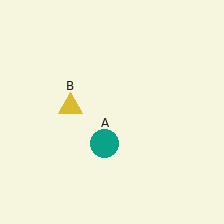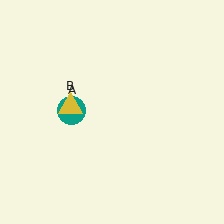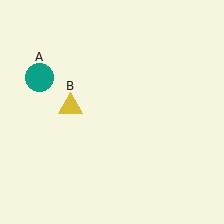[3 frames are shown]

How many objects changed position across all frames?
1 object changed position: teal circle (object A).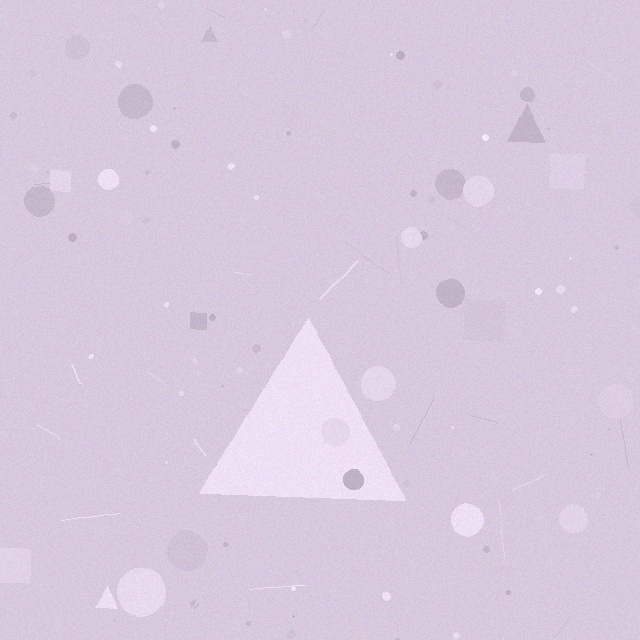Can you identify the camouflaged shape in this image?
The camouflaged shape is a triangle.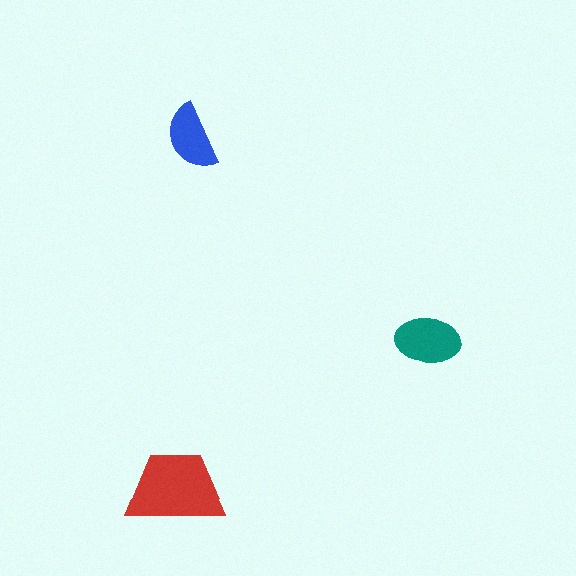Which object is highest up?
The blue semicircle is topmost.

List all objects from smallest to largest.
The blue semicircle, the teal ellipse, the red trapezoid.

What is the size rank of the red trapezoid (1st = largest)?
1st.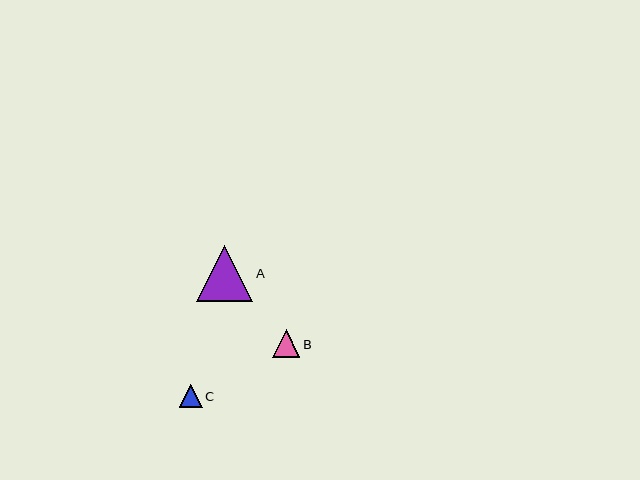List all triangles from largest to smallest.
From largest to smallest: A, B, C.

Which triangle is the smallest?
Triangle C is the smallest with a size of approximately 23 pixels.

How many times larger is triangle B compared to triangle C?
Triangle B is approximately 1.2 times the size of triangle C.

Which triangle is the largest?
Triangle A is the largest with a size of approximately 56 pixels.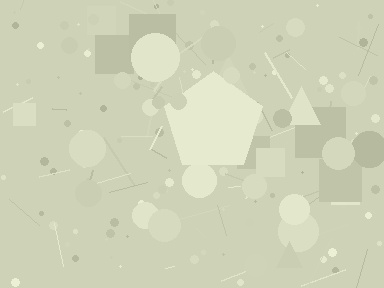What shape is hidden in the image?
A pentagon is hidden in the image.